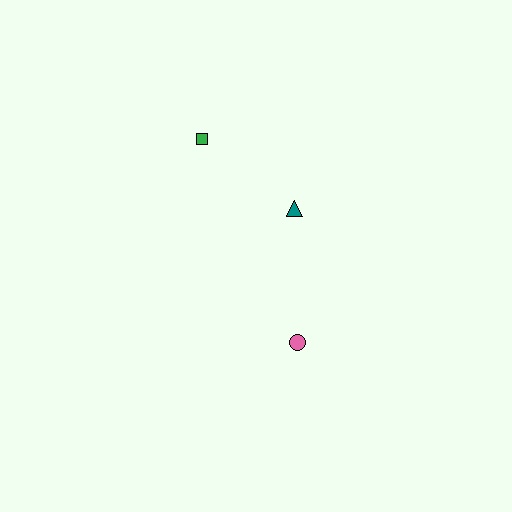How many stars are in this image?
There are no stars.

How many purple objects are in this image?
There are no purple objects.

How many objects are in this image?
There are 3 objects.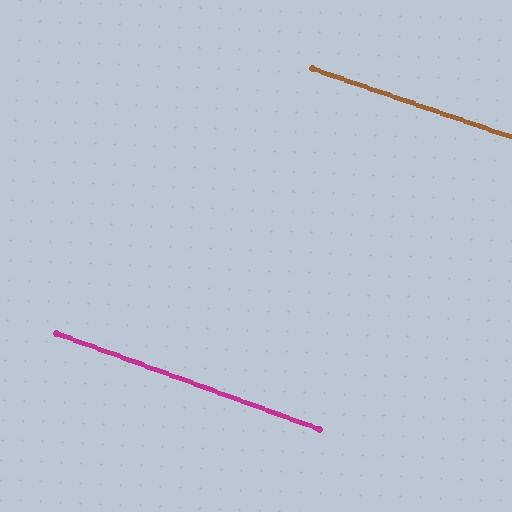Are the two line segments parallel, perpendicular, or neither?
Parallel — their directions differ by only 1.0°.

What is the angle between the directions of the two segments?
Approximately 1 degree.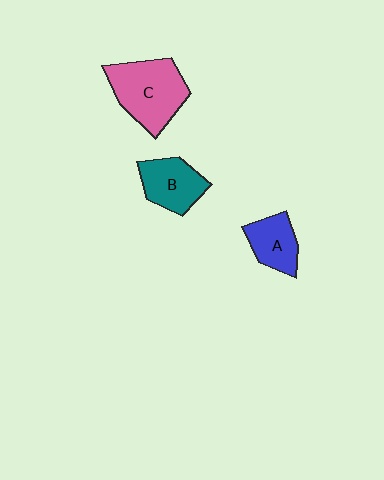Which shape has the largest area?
Shape C (pink).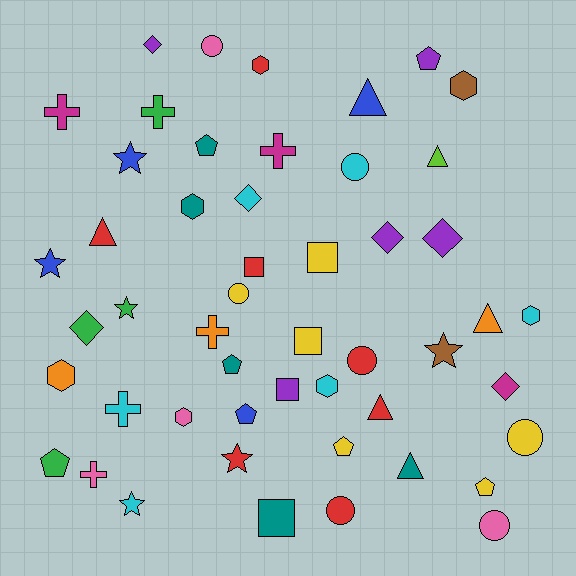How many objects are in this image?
There are 50 objects.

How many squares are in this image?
There are 5 squares.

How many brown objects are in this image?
There are 2 brown objects.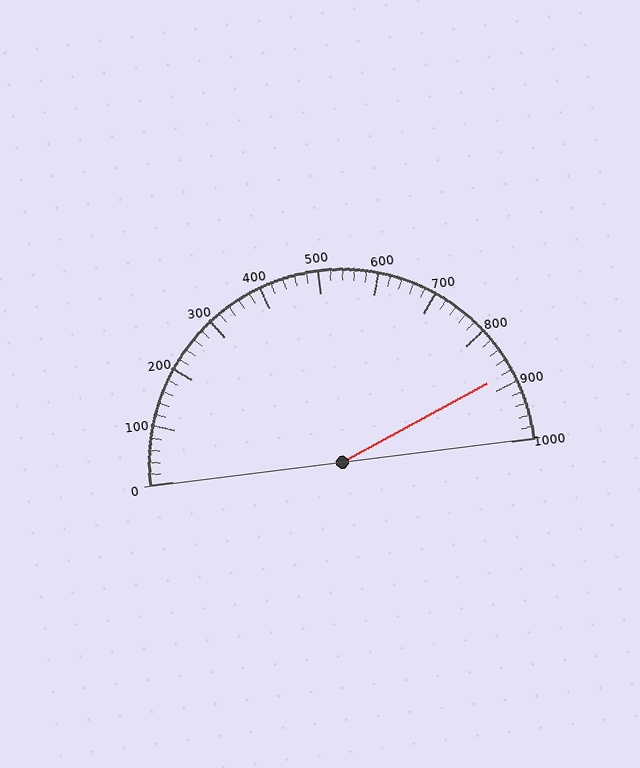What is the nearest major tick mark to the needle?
The nearest major tick mark is 900.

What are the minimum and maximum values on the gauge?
The gauge ranges from 0 to 1000.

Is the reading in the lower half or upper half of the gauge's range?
The reading is in the upper half of the range (0 to 1000).